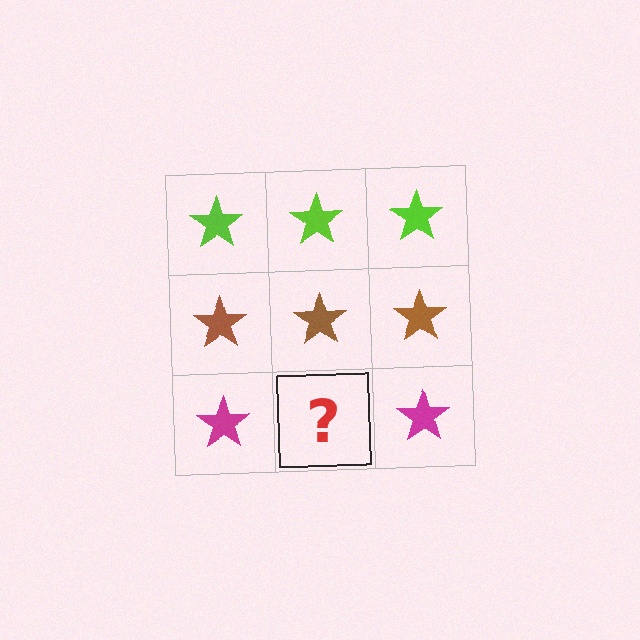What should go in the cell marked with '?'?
The missing cell should contain a magenta star.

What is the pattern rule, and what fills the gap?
The rule is that each row has a consistent color. The gap should be filled with a magenta star.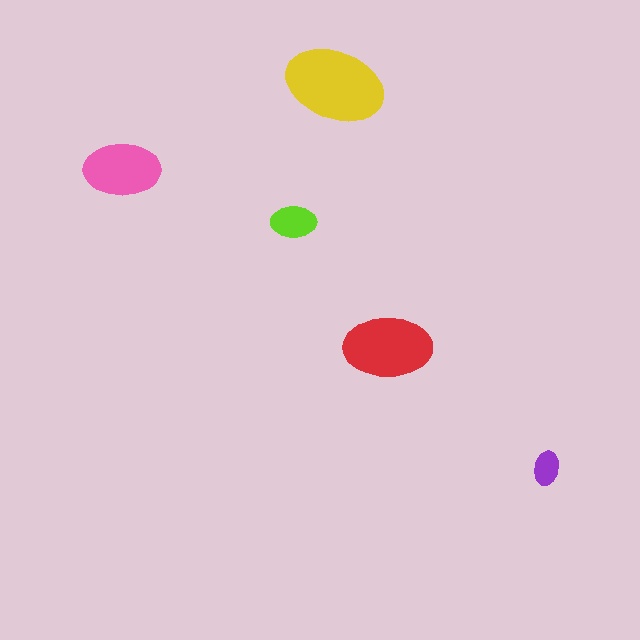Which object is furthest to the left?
The pink ellipse is leftmost.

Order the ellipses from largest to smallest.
the yellow one, the red one, the pink one, the lime one, the purple one.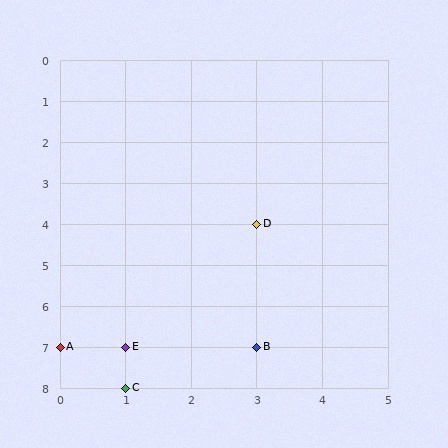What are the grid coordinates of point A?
Point A is at grid coordinates (0, 7).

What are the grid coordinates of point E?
Point E is at grid coordinates (1, 7).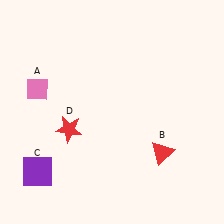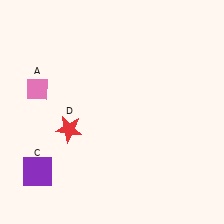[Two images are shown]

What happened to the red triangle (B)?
The red triangle (B) was removed in Image 2. It was in the bottom-right area of Image 1.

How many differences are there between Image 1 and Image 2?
There is 1 difference between the two images.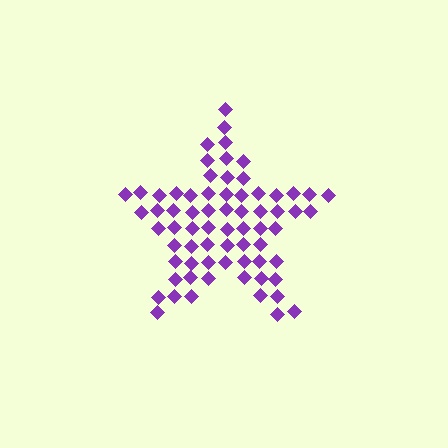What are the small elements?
The small elements are diamonds.